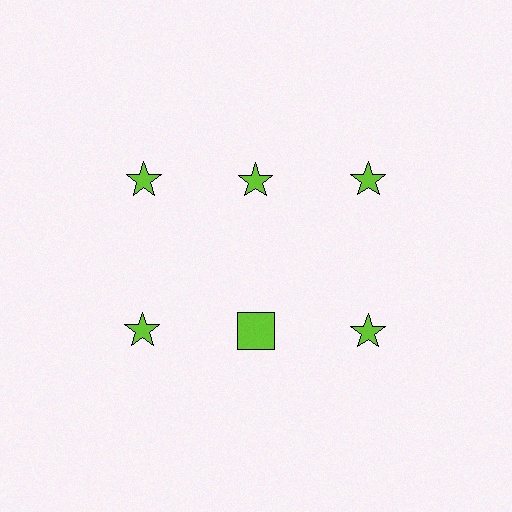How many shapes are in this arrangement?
There are 6 shapes arranged in a grid pattern.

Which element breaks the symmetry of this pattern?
The lime square in the second row, second from left column breaks the symmetry. All other shapes are lime stars.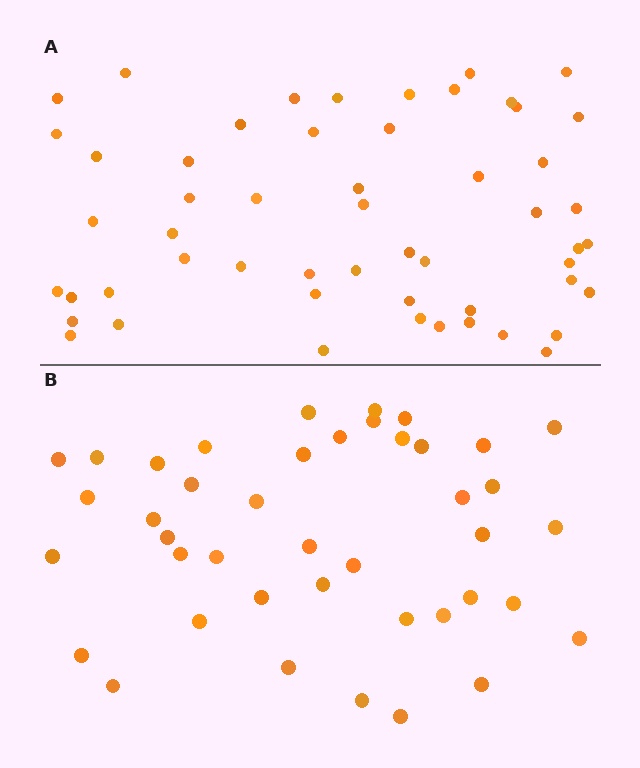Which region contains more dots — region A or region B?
Region A (the top region) has more dots.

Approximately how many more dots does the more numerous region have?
Region A has roughly 12 or so more dots than region B.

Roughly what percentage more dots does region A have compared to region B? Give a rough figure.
About 30% more.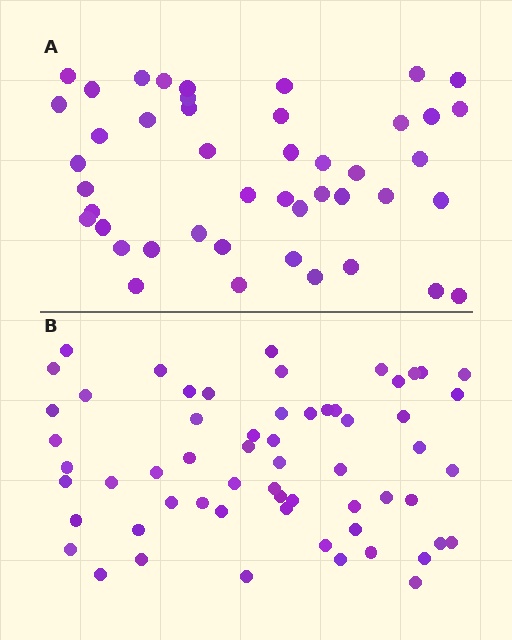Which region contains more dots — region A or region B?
Region B (the bottom region) has more dots.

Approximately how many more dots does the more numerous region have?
Region B has approximately 15 more dots than region A.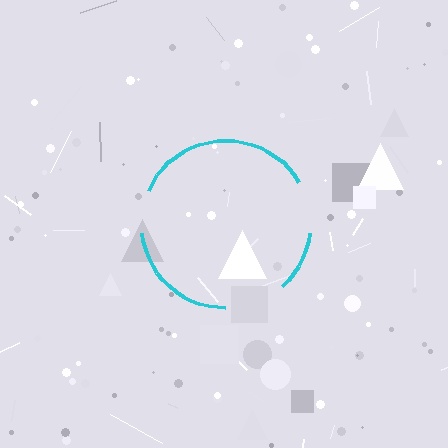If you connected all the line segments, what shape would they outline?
They would outline a circle.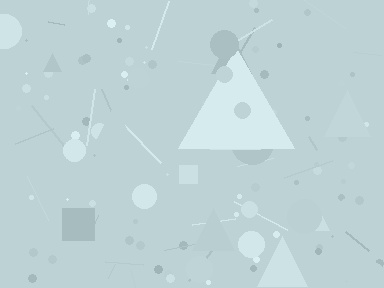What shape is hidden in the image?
A triangle is hidden in the image.